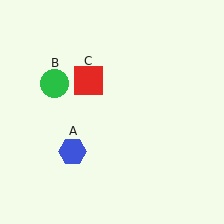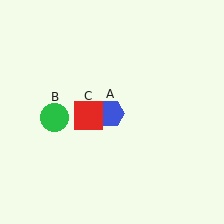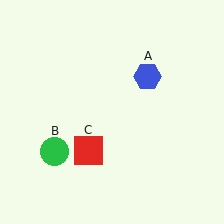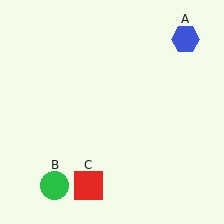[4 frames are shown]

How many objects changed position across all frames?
3 objects changed position: blue hexagon (object A), green circle (object B), red square (object C).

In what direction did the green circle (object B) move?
The green circle (object B) moved down.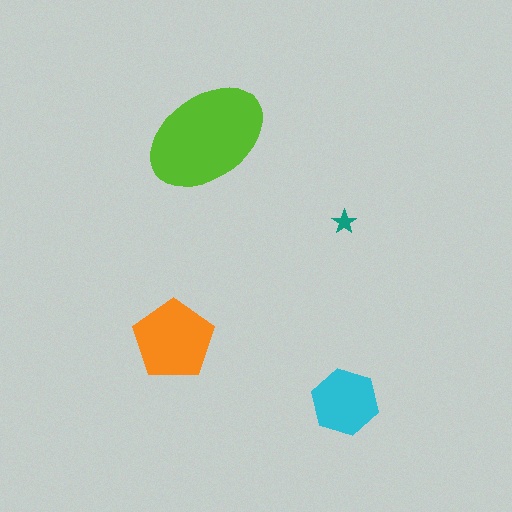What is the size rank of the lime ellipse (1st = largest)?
1st.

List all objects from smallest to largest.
The teal star, the cyan hexagon, the orange pentagon, the lime ellipse.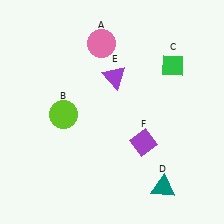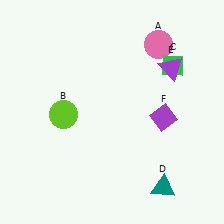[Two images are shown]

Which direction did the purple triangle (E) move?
The purple triangle (E) moved right.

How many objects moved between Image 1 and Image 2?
3 objects moved between the two images.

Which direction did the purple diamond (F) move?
The purple diamond (F) moved up.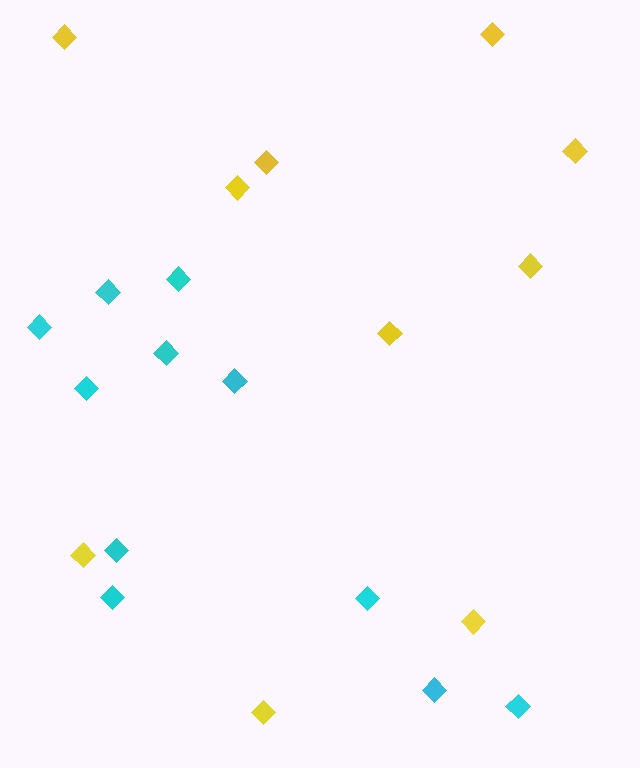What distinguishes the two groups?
There are 2 groups: one group of cyan diamonds (11) and one group of yellow diamonds (10).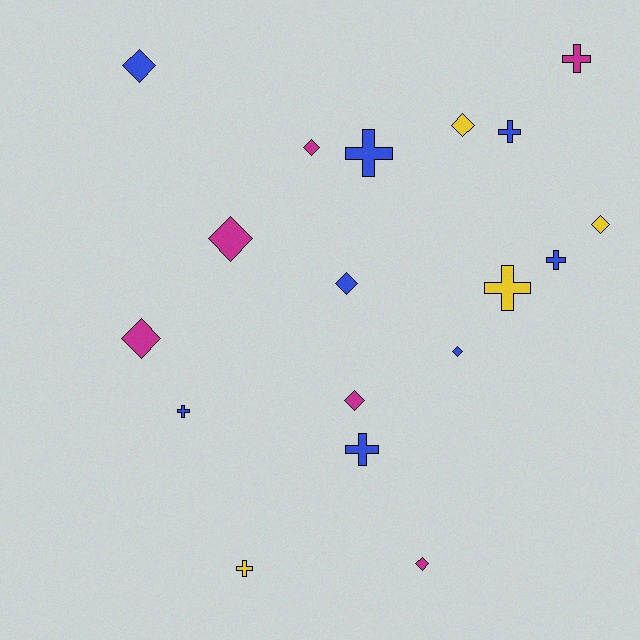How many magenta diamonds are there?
There are 5 magenta diamonds.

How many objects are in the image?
There are 18 objects.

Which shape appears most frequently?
Diamond, with 10 objects.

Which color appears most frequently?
Blue, with 8 objects.